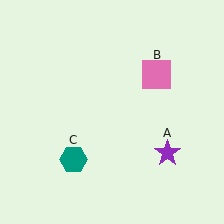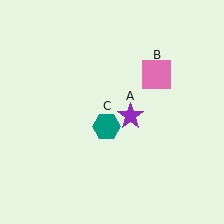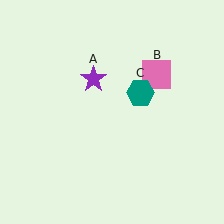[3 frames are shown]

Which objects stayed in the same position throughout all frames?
Pink square (object B) remained stationary.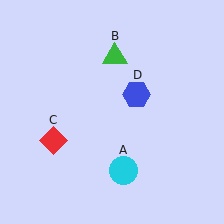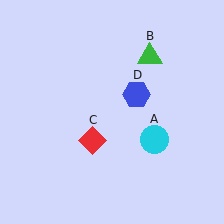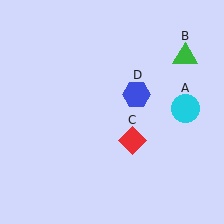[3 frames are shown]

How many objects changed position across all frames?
3 objects changed position: cyan circle (object A), green triangle (object B), red diamond (object C).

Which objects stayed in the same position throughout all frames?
Blue hexagon (object D) remained stationary.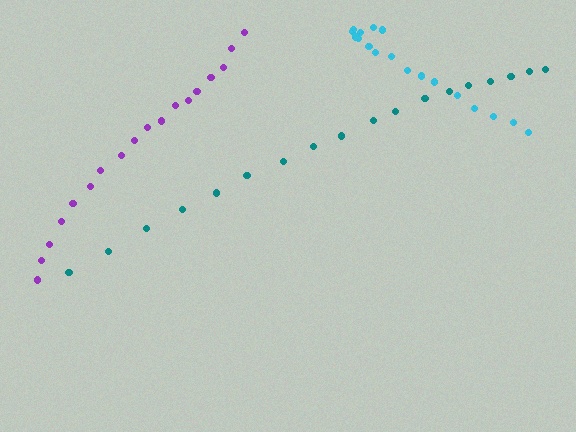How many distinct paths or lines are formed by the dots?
There are 3 distinct paths.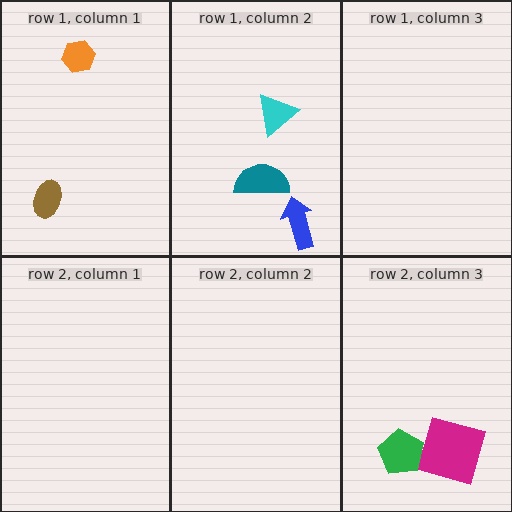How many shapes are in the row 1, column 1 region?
2.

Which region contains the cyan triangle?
The row 1, column 2 region.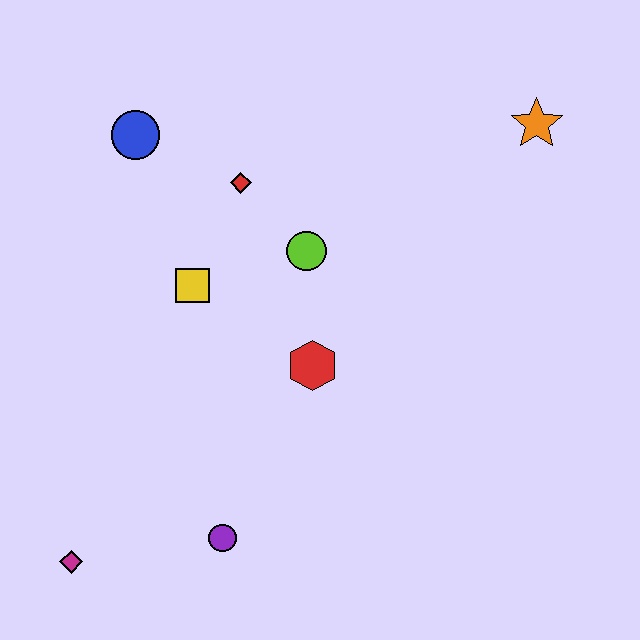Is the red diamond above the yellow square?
Yes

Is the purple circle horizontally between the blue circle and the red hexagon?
Yes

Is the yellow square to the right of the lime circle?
No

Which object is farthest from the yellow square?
The orange star is farthest from the yellow square.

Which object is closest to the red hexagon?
The lime circle is closest to the red hexagon.